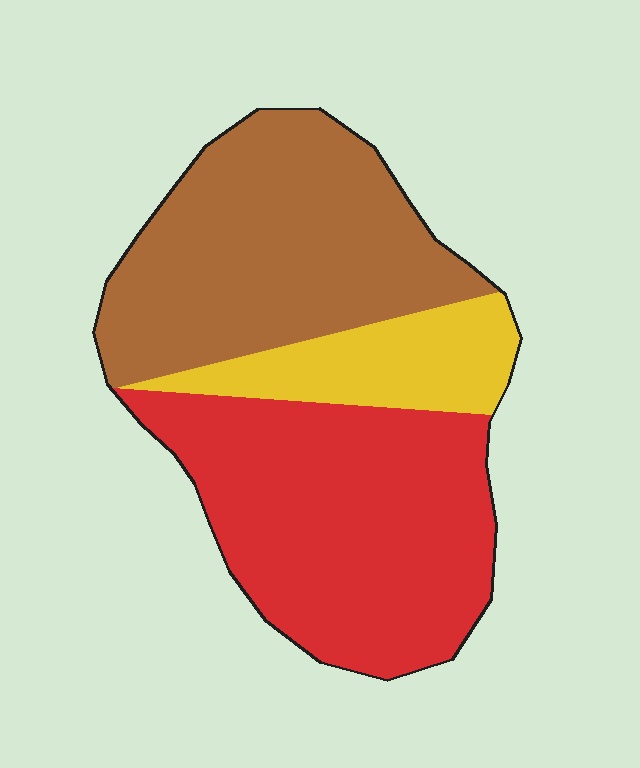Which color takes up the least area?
Yellow, at roughly 15%.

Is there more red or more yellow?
Red.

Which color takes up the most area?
Red, at roughly 45%.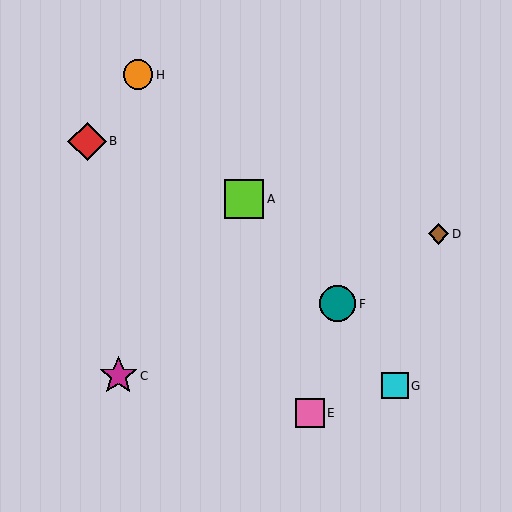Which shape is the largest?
The lime square (labeled A) is the largest.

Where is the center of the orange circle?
The center of the orange circle is at (138, 75).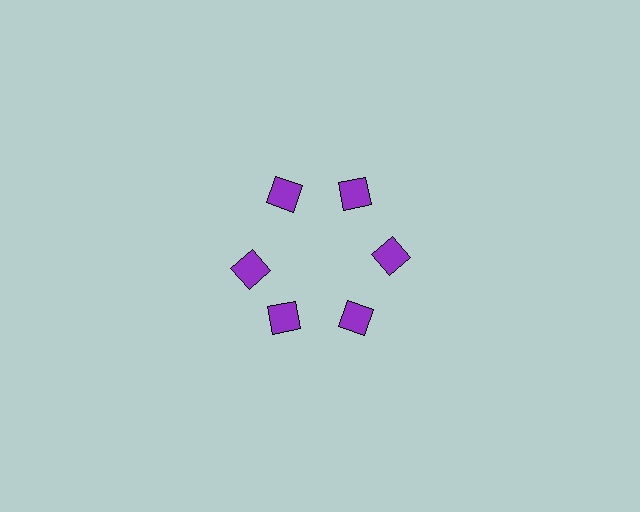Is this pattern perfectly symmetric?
No. The 6 purple squares are arranged in a ring, but one element near the 9 o'clock position is rotated out of alignment along the ring, breaking the 6-fold rotational symmetry.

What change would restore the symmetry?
The symmetry would be restored by rotating it back into even spacing with its neighbors so that all 6 squares sit at equal angles and equal distance from the center.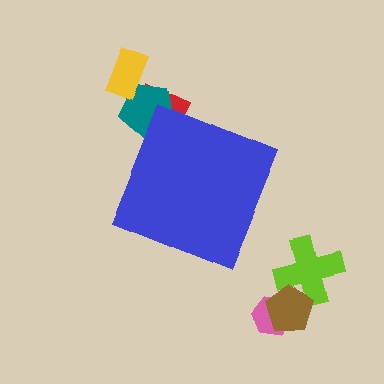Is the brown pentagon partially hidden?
No, the brown pentagon is fully visible.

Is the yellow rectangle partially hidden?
No, the yellow rectangle is fully visible.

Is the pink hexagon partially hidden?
No, the pink hexagon is fully visible.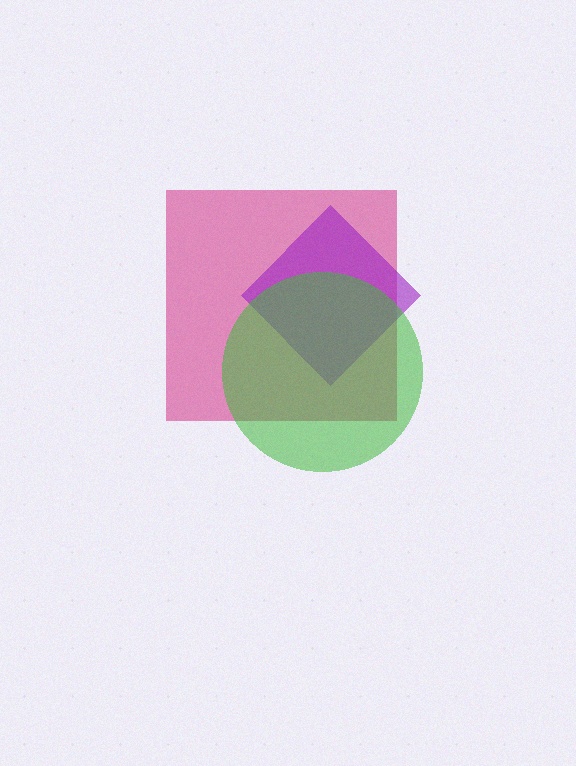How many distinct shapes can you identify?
There are 3 distinct shapes: a pink square, a purple diamond, a green circle.